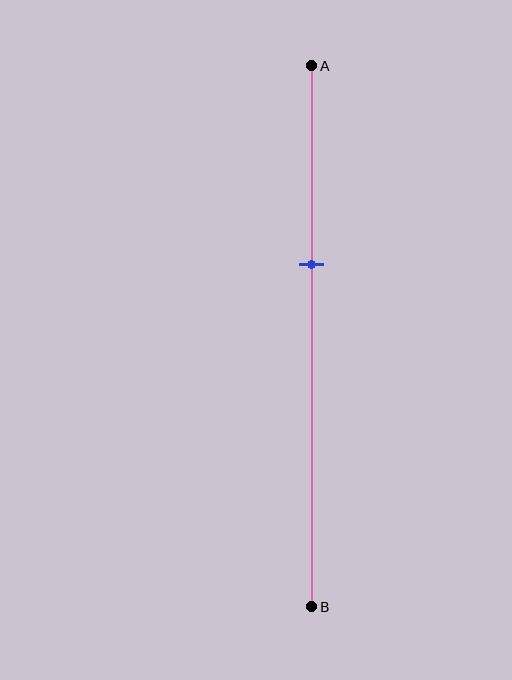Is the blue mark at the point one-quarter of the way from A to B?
No, the mark is at about 35% from A, not at the 25% one-quarter point.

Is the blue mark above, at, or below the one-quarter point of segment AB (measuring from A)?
The blue mark is below the one-quarter point of segment AB.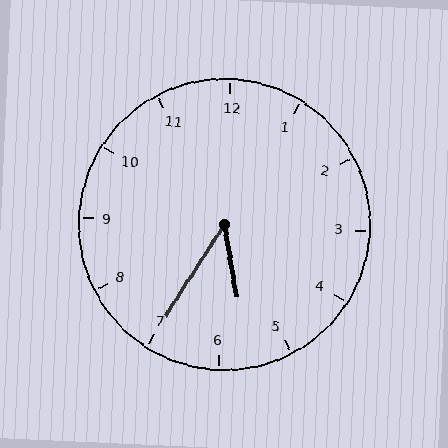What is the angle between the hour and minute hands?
Approximately 42 degrees.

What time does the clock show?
5:35.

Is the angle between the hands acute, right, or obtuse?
It is acute.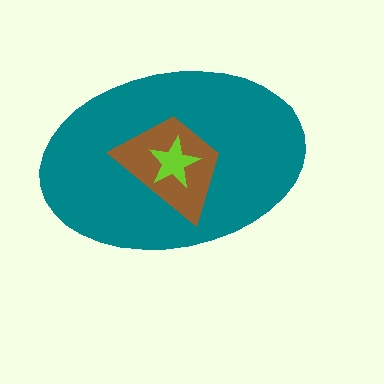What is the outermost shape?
The teal ellipse.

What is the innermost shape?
The lime star.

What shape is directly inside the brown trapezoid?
The lime star.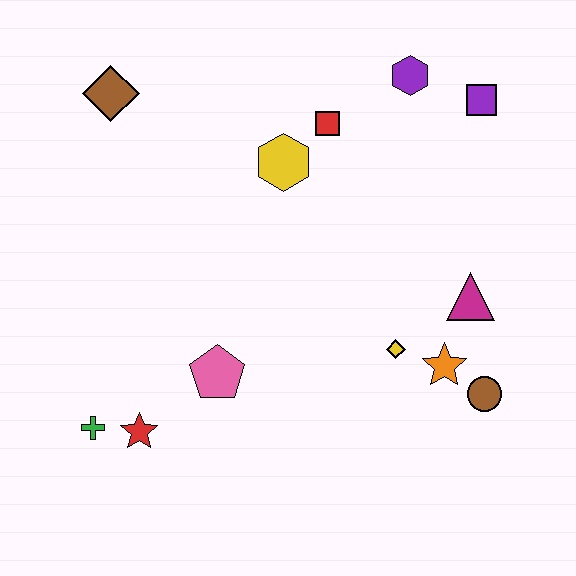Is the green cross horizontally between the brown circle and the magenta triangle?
No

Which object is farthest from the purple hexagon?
The green cross is farthest from the purple hexagon.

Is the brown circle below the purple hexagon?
Yes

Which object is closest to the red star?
The green cross is closest to the red star.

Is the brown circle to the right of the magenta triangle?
Yes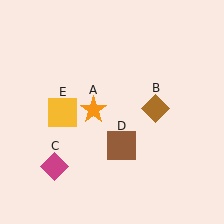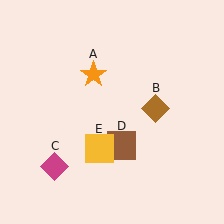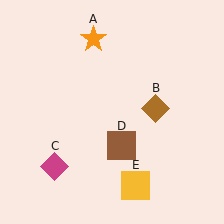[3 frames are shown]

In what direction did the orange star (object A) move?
The orange star (object A) moved up.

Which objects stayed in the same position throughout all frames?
Brown diamond (object B) and magenta diamond (object C) and brown square (object D) remained stationary.